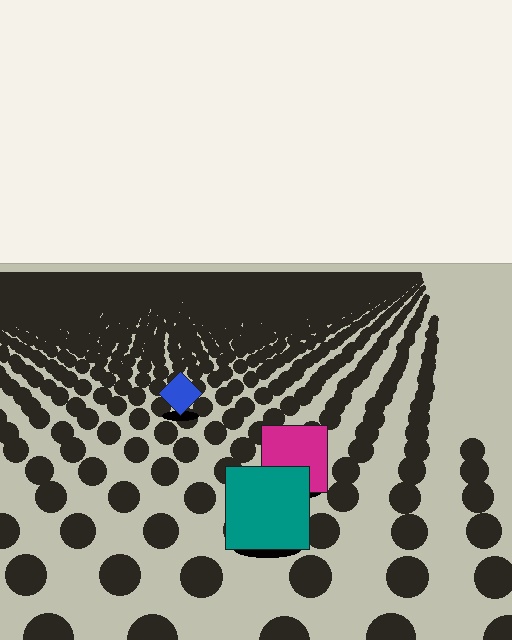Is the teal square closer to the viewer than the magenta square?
Yes. The teal square is closer — you can tell from the texture gradient: the ground texture is coarser near it.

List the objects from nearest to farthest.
From nearest to farthest: the teal square, the magenta square, the blue diamond.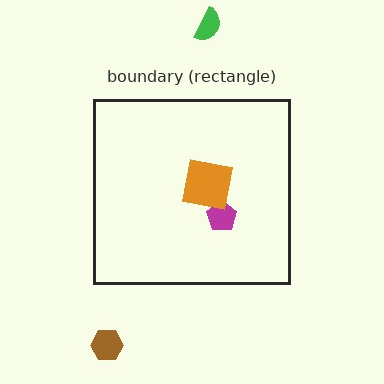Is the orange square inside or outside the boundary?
Inside.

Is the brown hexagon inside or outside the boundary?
Outside.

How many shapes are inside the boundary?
2 inside, 2 outside.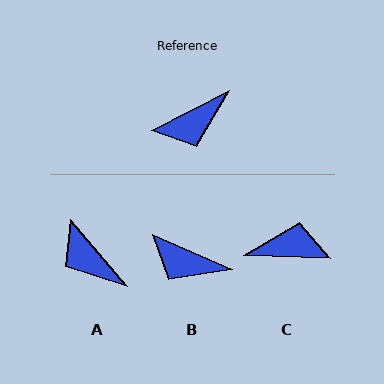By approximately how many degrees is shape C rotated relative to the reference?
Approximately 151 degrees counter-clockwise.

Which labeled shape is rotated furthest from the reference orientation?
C, about 151 degrees away.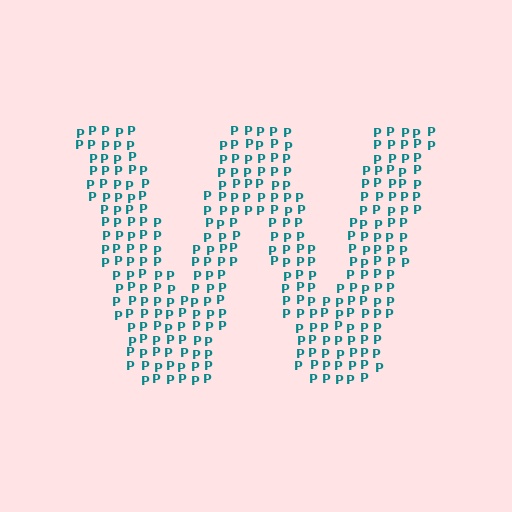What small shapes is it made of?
It is made of small letter P's.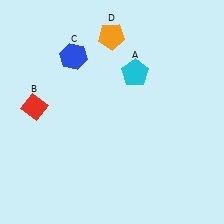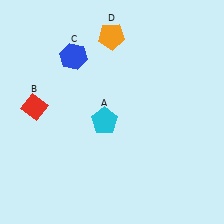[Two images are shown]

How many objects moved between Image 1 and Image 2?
1 object moved between the two images.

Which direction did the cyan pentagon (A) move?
The cyan pentagon (A) moved down.